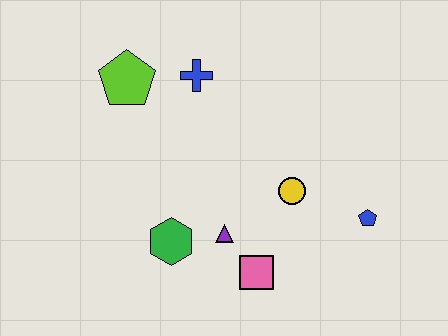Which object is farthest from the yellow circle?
The lime pentagon is farthest from the yellow circle.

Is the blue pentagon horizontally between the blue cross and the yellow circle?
No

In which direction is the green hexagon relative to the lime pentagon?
The green hexagon is below the lime pentagon.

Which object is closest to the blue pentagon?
The yellow circle is closest to the blue pentagon.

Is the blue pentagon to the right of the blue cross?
Yes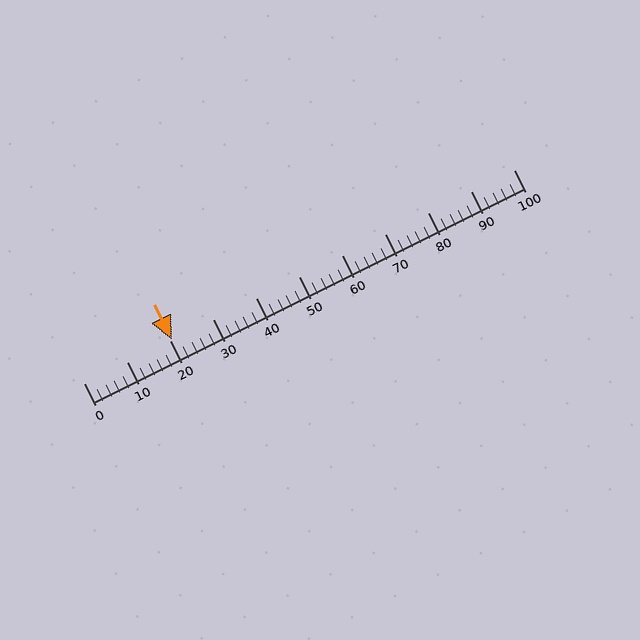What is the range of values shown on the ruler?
The ruler shows values from 0 to 100.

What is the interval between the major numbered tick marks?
The major tick marks are spaced 10 units apart.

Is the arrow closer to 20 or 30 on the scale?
The arrow is closer to 20.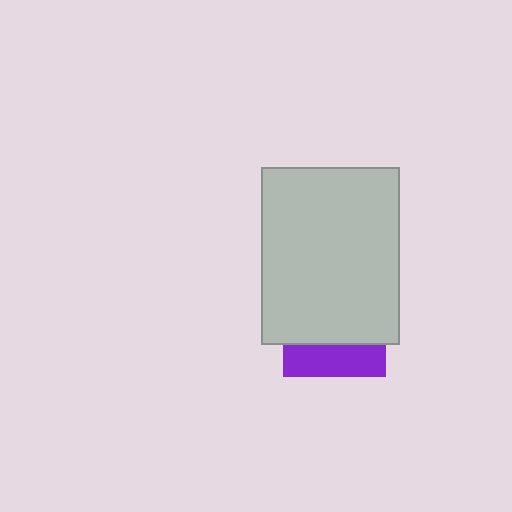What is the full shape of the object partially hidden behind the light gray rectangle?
The partially hidden object is a purple square.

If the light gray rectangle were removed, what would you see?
You would see the complete purple square.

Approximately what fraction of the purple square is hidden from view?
Roughly 69% of the purple square is hidden behind the light gray rectangle.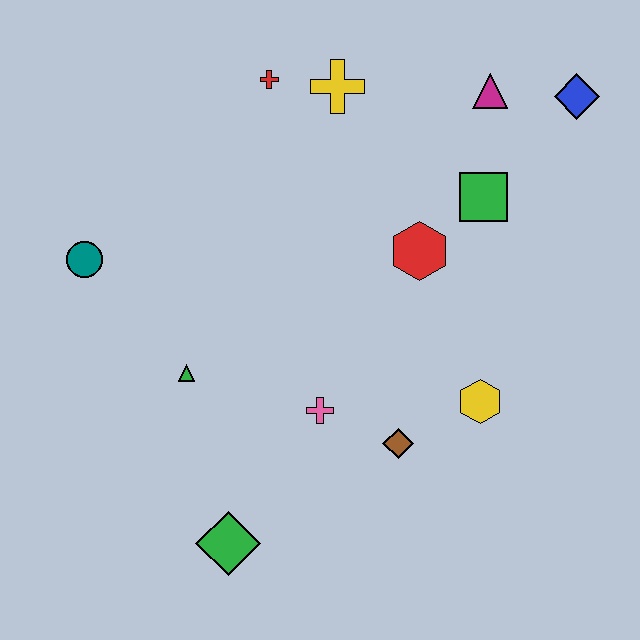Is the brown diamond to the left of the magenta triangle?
Yes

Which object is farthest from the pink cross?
The blue diamond is farthest from the pink cross.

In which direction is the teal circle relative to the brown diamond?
The teal circle is to the left of the brown diamond.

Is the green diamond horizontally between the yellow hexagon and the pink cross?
No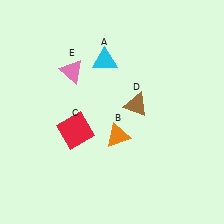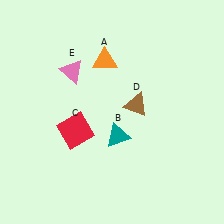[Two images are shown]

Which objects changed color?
A changed from cyan to orange. B changed from orange to teal.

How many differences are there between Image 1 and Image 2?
There are 2 differences between the two images.